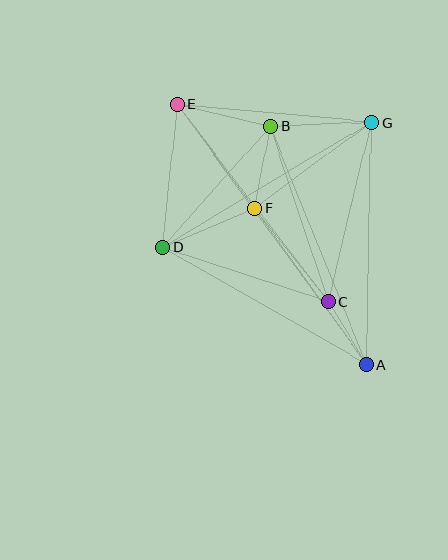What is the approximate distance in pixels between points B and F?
The distance between B and F is approximately 83 pixels.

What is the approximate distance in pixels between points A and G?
The distance between A and G is approximately 242 pixels.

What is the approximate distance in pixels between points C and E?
The distance between C and E is approximately 250 pixels.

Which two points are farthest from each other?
Points A and E are farthest from each other.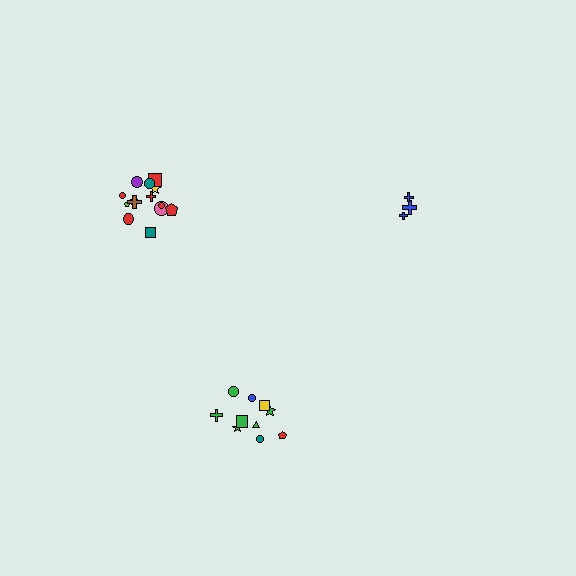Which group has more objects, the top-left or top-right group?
The top-left group.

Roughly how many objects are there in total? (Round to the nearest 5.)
Roughly 30 objects in total.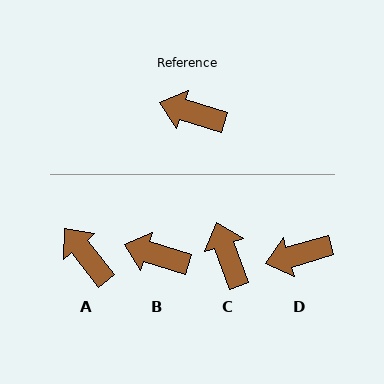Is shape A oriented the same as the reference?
No, it is off by about 34 degrees.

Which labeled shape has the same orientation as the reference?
B.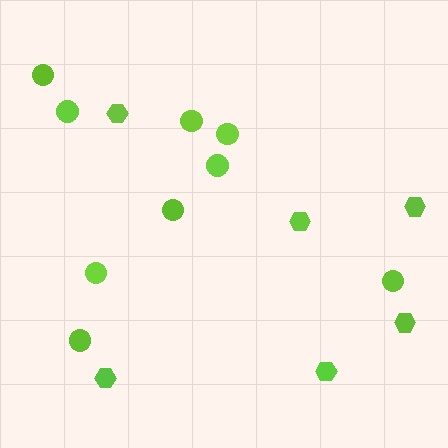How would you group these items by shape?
There are 2 groups: one group of hexagons (6) and one group of circles (9).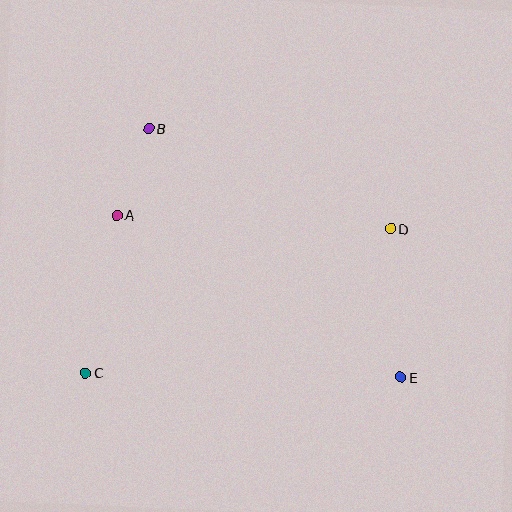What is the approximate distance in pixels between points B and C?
The distance between B and C is approximately 253 pixels.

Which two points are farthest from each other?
Points B and E are farthest from each other.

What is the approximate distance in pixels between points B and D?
The distance between B and D is approximately 262 pixels.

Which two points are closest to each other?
Points A and B are closest to each other.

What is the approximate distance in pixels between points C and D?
The distance between C and D is approximately 338 pixels.